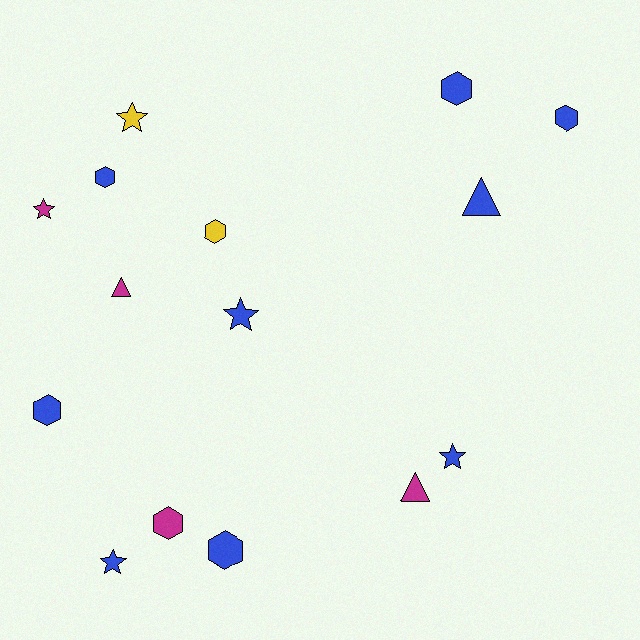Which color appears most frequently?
Blue, with 9 objects.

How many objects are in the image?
There are 15 objects.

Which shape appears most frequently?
Hexagon, with 7 objects.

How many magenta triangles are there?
There are 2 magenta triangles.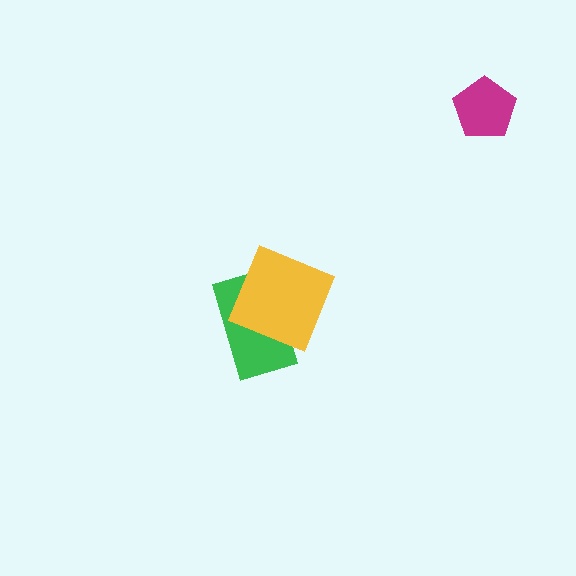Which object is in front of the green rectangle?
The yellow square is in front of the green rectangle.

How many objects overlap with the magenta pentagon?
0 objects overlap with the magenta pentagon.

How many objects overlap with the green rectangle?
1 object overlaps with the green rectangle.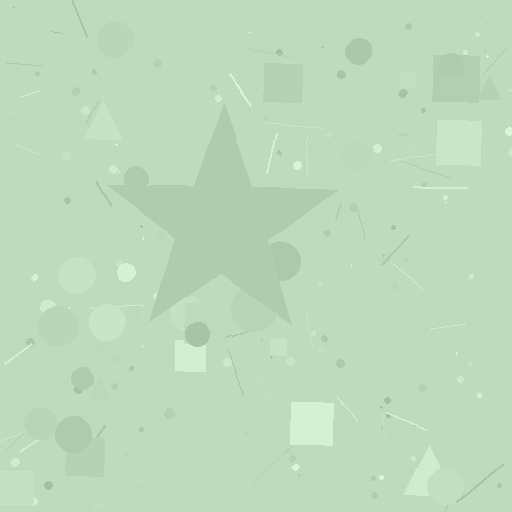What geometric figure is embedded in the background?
A star is embedded in the background.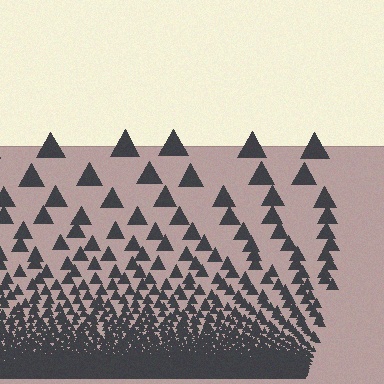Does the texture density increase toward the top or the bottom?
Density increases toward the bottom.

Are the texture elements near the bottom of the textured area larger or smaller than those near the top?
Smaller. The gradient is inverted — elements near the bottom are smaller and denser.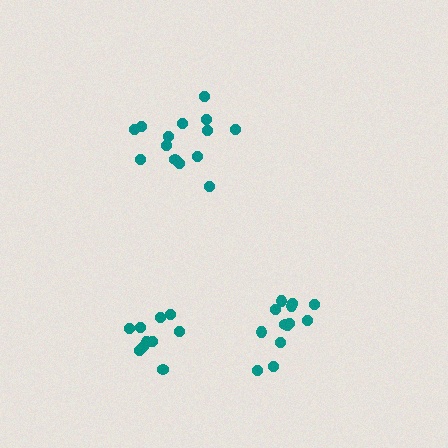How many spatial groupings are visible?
There are 3 spatial groupings.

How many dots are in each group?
Group 1: 14 dots, Group 2: 13 dots, Group 3: 10 dots (37 total).